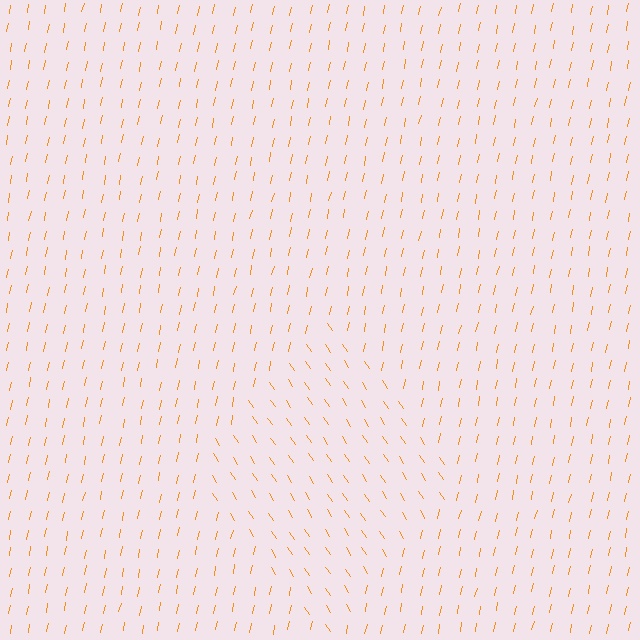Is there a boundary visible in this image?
Yes, there is a texture boundary formed by a change in line orientation.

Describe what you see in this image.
The image is filled with small orange line segments. A diamond region in the image has lines oriented differently from the surrounding lines, creating a visible texture boundary.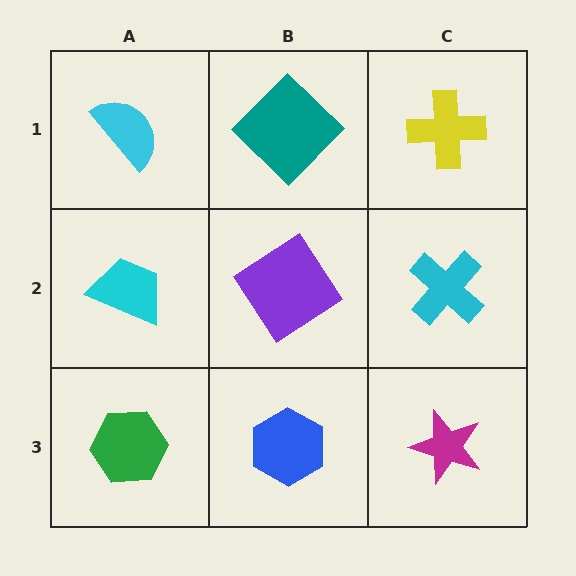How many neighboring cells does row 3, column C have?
2.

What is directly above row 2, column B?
A teal diamond.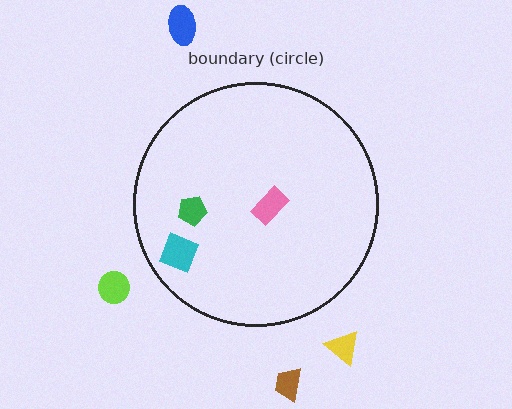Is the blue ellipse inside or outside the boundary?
Outside.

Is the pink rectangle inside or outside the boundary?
Inside.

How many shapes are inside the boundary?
3 inside, 4 outside.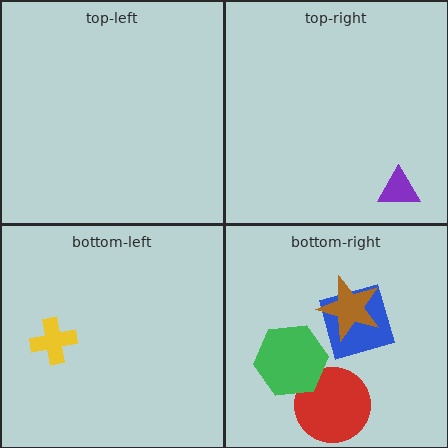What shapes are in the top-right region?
The purple triangle.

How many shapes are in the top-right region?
1.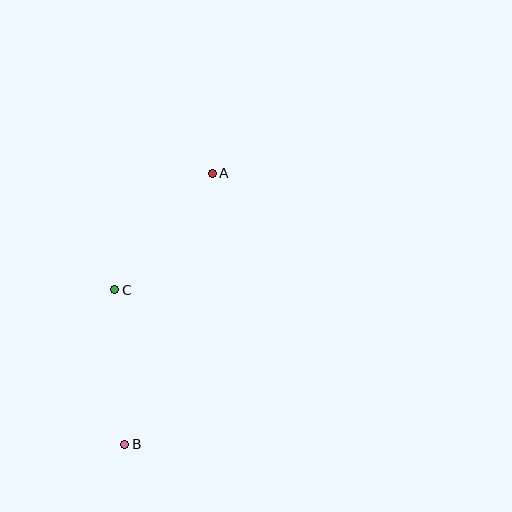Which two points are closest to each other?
Points A and C are closest to each other.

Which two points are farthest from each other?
Points A and B are farthest from each other.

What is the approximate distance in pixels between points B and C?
The distance between B and C is approximately 155 pixels.